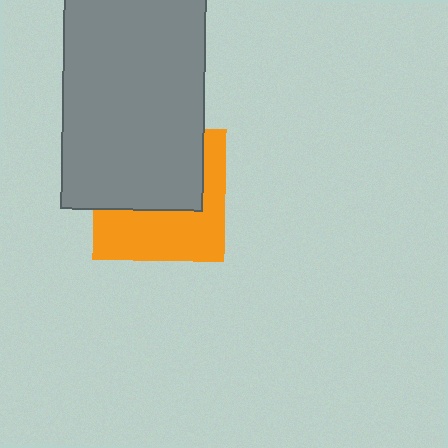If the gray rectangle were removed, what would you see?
You would see the complete orange square.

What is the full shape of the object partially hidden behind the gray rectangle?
The partially hidden object is an orange square.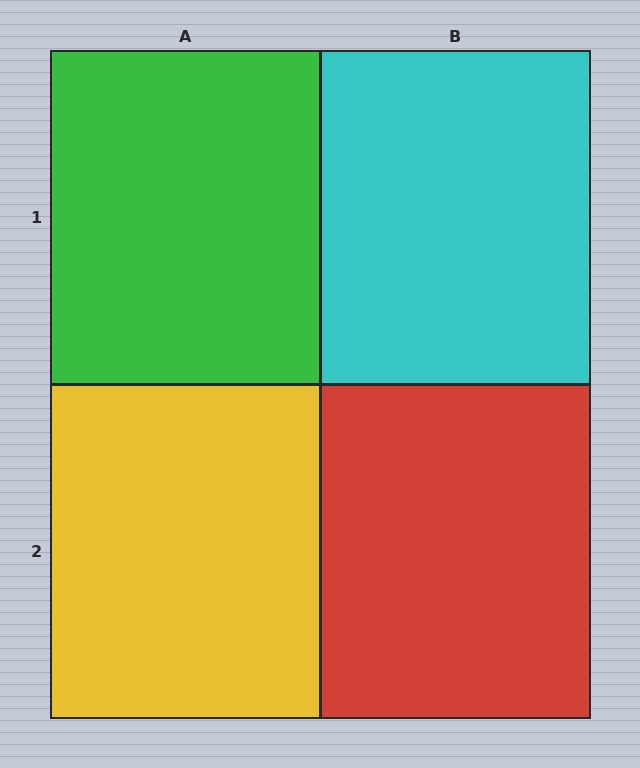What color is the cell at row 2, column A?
Yellow.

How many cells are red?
1 cell is red.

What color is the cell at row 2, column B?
Red.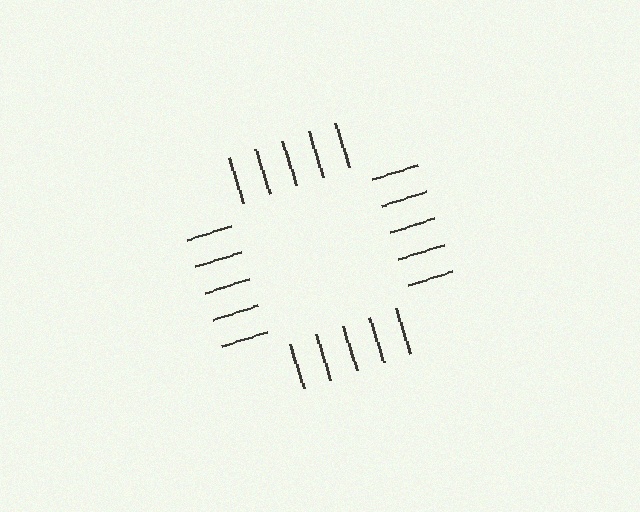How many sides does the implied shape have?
4 sides — the line-ends trace a square.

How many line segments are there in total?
20 — 5 along each of the 4 edges.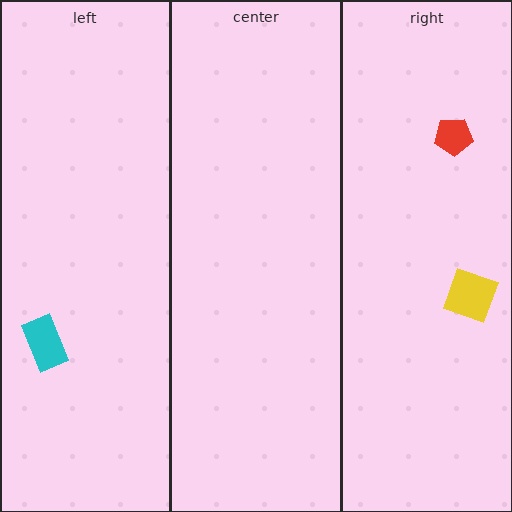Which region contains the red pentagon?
The right region.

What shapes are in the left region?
The cyan rectangle.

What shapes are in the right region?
The yellow square, the red pentagon.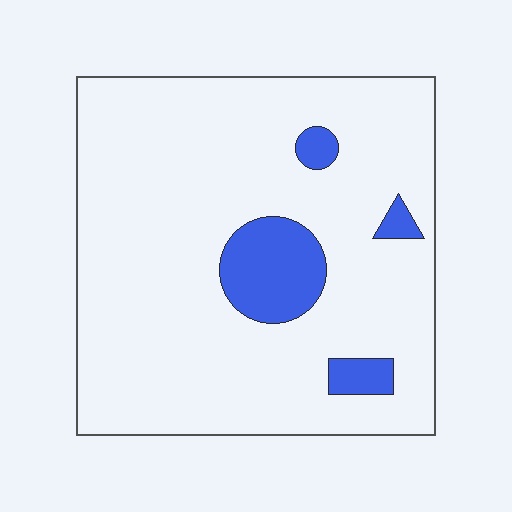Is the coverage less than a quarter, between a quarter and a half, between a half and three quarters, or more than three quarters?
Less than a quarter.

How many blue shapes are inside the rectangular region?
4.